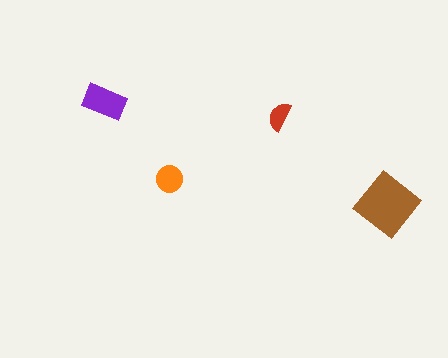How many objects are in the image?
There are 4 objects in the image.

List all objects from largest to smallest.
The brown diamond, the purple rectangle, the orange circle, the red semicircle.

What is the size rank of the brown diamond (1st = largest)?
1st.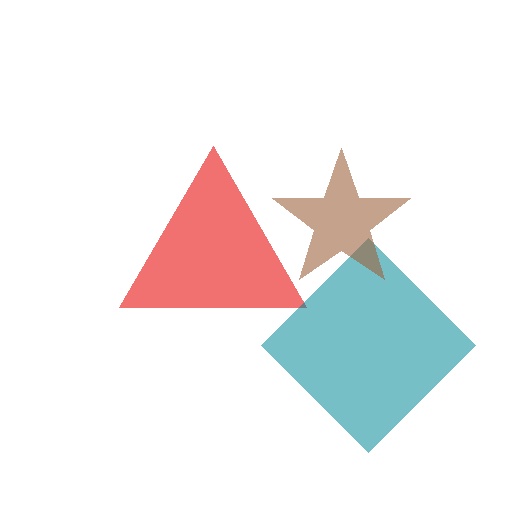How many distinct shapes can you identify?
There are 3 distinct shapes: a red triangle, a teal diamond, a brown star.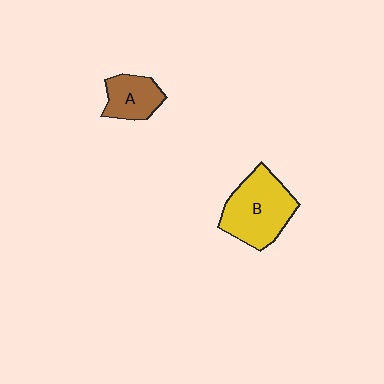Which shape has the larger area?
Shape B (yellow).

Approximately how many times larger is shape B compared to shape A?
Approximately 1.9 times.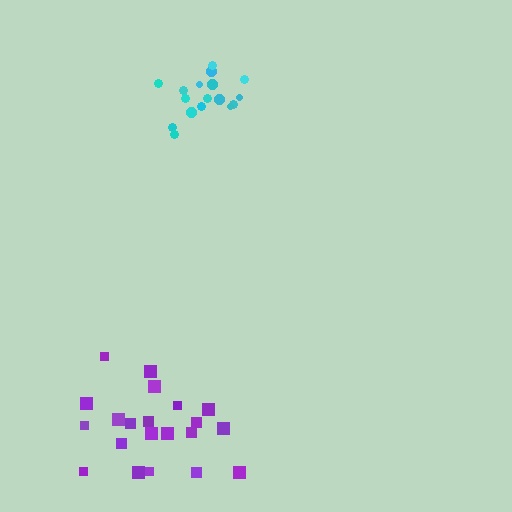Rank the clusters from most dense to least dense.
cyan, purple.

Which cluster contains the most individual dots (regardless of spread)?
Purple (21).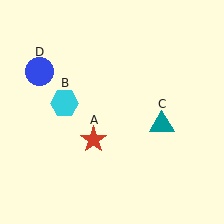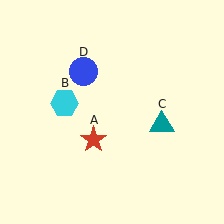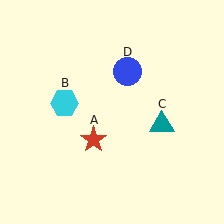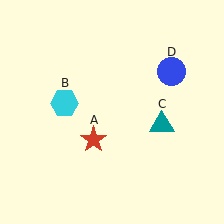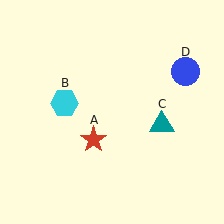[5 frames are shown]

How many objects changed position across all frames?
1 object changed position: blue circle (object D).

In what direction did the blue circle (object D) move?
The blue circle (object D) moved right.